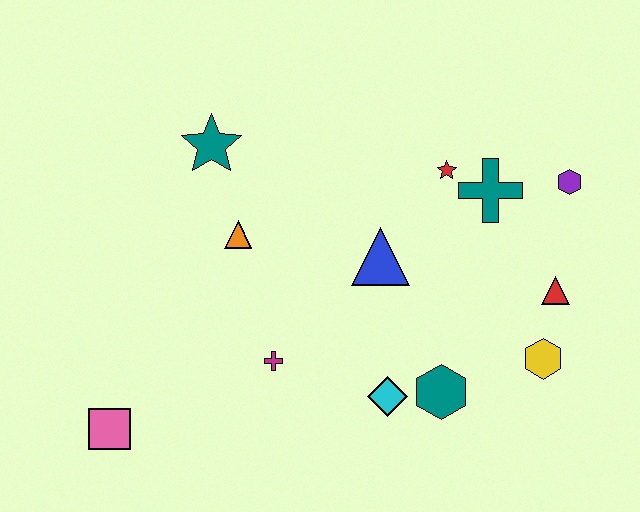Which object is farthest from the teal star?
The yellow hexagon is farthest from the teal star.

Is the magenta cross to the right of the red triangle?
No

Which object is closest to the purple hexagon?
The teal cross is closest to the purple hexagon.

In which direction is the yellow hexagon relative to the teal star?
The yellow hexagon is to the right of the teal star.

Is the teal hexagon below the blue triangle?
Yes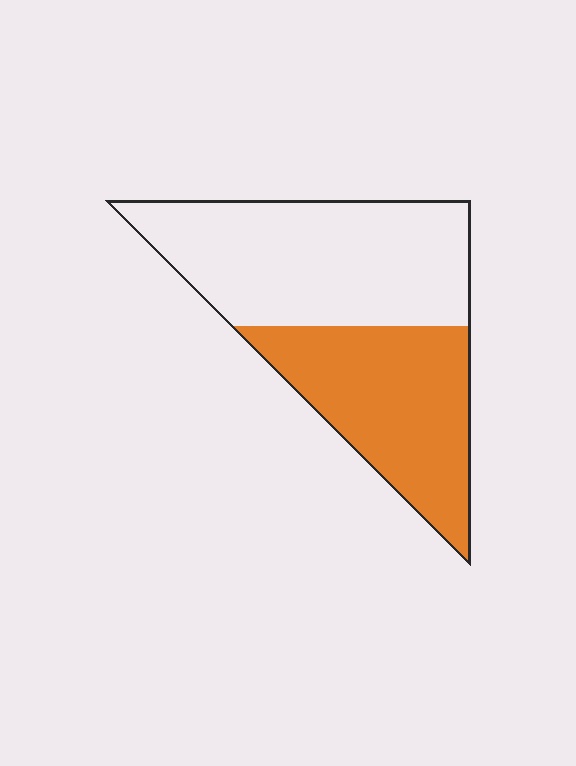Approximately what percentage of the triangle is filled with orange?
Approximately 45%.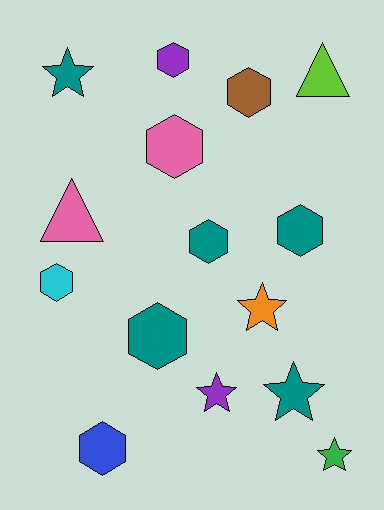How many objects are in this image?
There are 15 objects.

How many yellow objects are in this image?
There are no yellow objects.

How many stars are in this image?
There are 5 stars.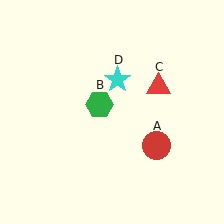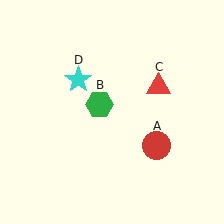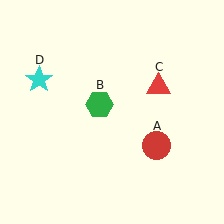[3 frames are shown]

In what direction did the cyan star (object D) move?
The cyan star (object D) moved left.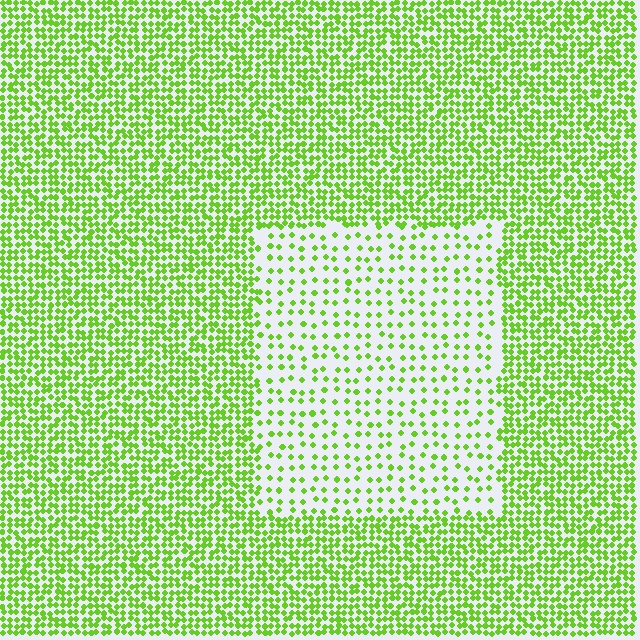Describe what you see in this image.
The image contains small lime elements arranged at two different densities. A rectangle-shaped region is visible where the elements are less densely packed than the surrounding area.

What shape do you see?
I see a rectangle.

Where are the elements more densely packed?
The elements are more densely packed outside the rectangle boundary.